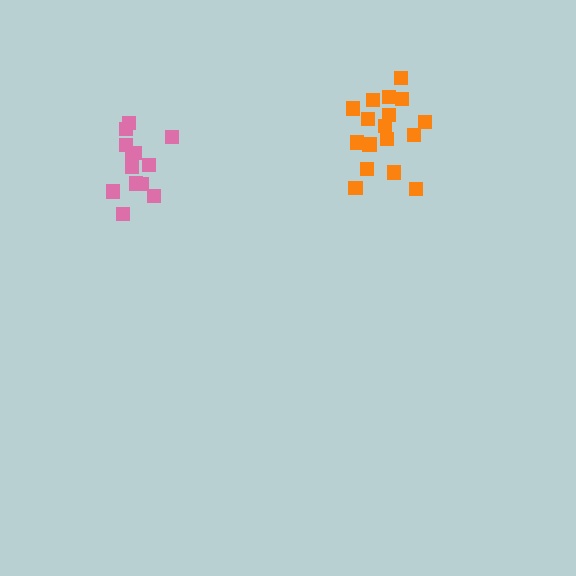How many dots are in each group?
Group 1: 17 dots, Group 2: 13 dots (30 total).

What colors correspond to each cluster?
The clusters are colored: orange, pink.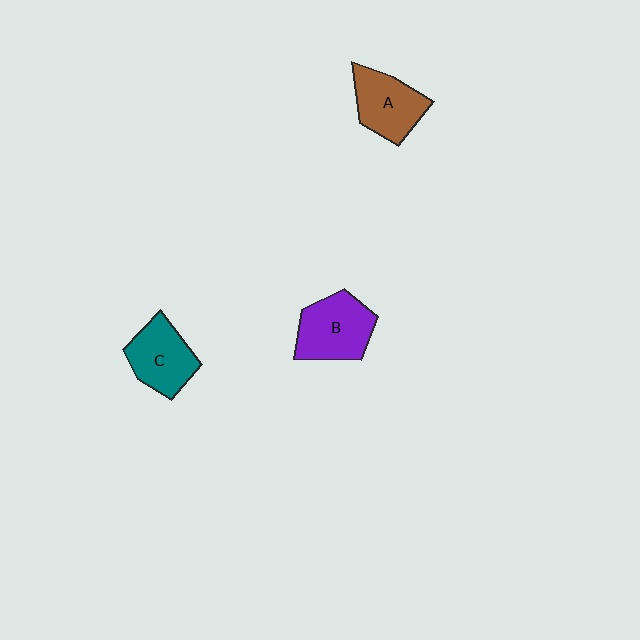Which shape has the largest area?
Shape B (purple).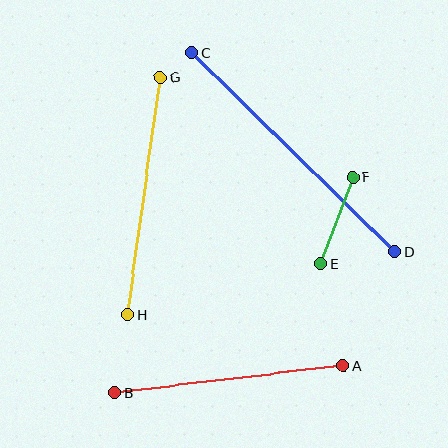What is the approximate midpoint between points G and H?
The midpoint is at approximately (144, 196) pixels.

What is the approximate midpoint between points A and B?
The midpoint is at approximately (229, 379) pixels.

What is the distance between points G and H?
The distance is approximately 240 pixels.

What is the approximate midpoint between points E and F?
The midpoint is at approximately (337, 220) pixels.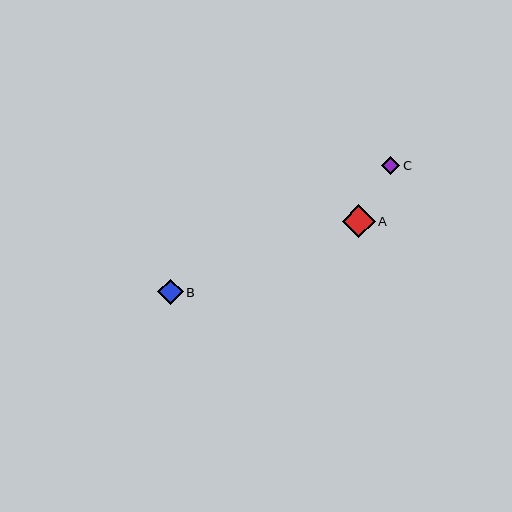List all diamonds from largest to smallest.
From largest to smallest: A, B, C.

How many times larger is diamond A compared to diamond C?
Diamond A is approximately 1.8 times the size of diamond C.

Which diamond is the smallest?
Diamond C is the smallest with a size of approximately 18 pixels.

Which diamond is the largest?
Diamond A is the largest with a size of approximately 33 pixels.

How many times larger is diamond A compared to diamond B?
Diamond A is approximately 1.3 times the size of diamond B.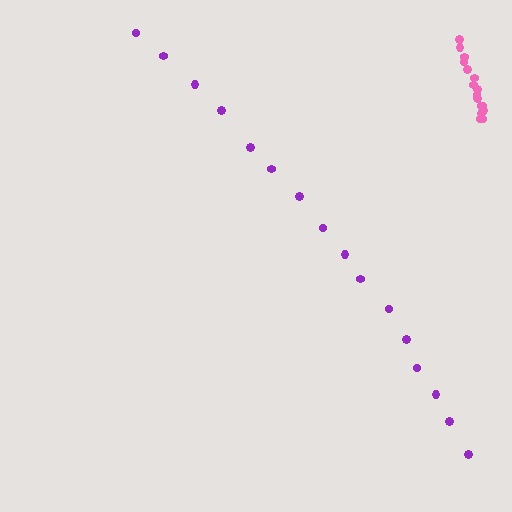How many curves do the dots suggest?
There are 2 distinct paths.